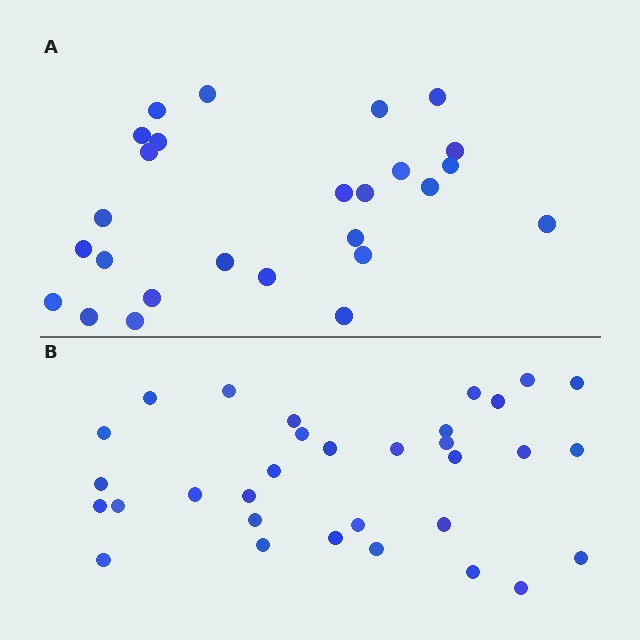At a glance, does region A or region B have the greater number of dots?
Region B (the bottom region) has more dots.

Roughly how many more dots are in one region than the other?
Region B has about 6 more dots than region A.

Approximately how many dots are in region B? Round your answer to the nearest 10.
About 30 dots. (The exact count is 32, which rounds to 30.)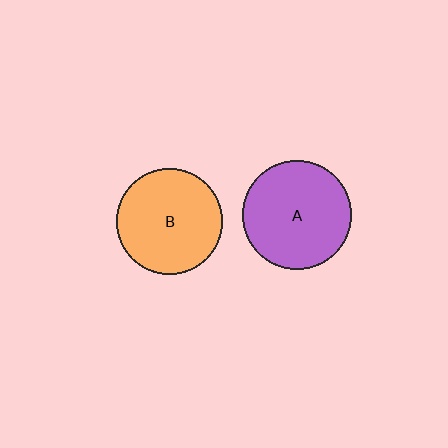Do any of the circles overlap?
No, none of the circles overlap.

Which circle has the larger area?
Circle A (purple).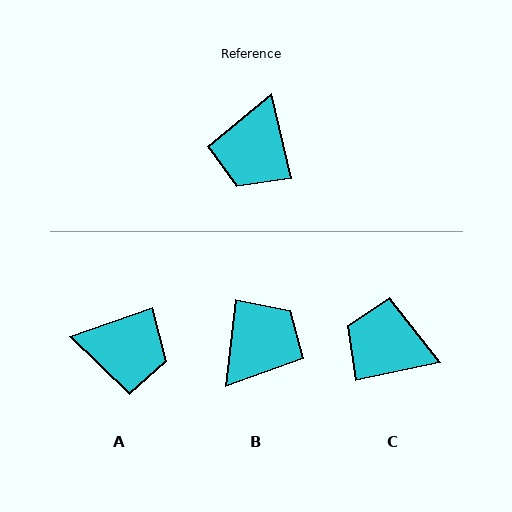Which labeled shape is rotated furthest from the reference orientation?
B, about 160 degrees away.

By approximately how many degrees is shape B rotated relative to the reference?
Approximately 160 degrees counter-clockwise.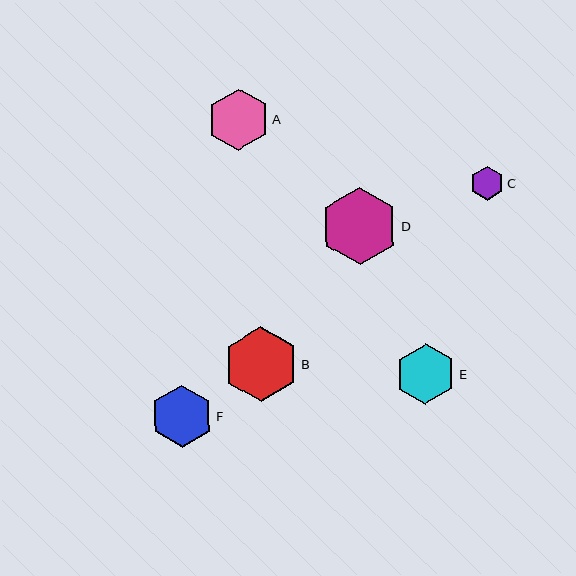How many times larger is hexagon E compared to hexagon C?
Hexagon E is approximately 1.8 times the size of hexagon C.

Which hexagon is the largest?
Hexagon D is the largest with a size of approximately 77 pixels.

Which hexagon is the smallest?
Hexagon C is the smallest with a size of approximately 34 pixels.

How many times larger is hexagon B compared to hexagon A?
Hexagon B is approximately 1.2 times the size of hexagon A.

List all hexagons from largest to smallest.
From largest to smallest: D, B, F, A, E, C.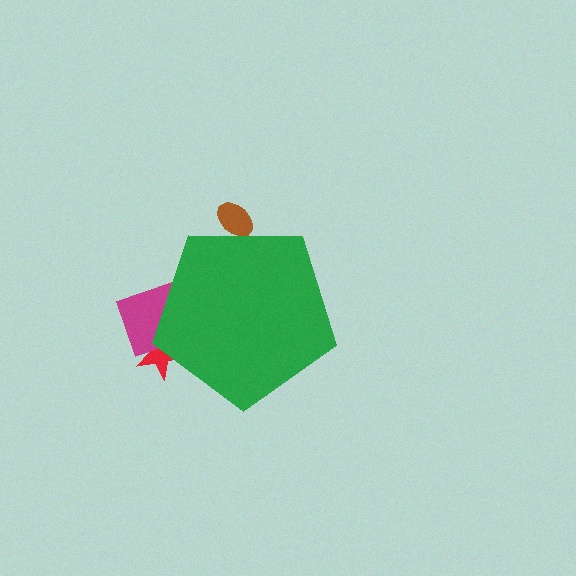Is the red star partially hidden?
Yes, the red star is partially hidden behind the green pentagon.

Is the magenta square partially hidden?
Yes, the magenta square is partially hidden behind the green pentagon.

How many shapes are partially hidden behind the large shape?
3 shapes are partially hidden.